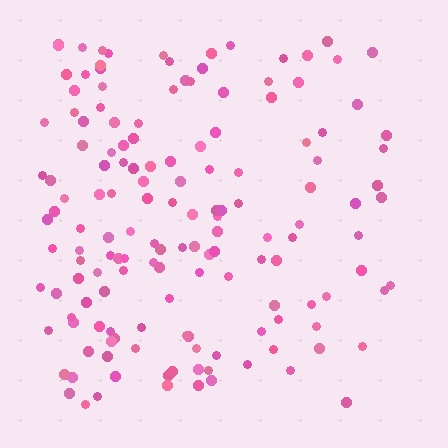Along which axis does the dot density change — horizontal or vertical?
Horizontal.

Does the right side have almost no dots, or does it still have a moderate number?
Still a moderate number, just noticeably fewer than the left.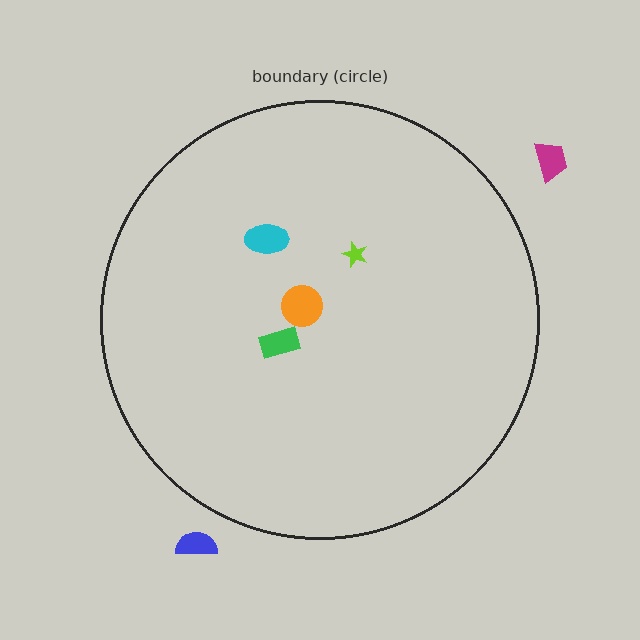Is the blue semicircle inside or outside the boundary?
Outside.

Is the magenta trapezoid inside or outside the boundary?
Outside.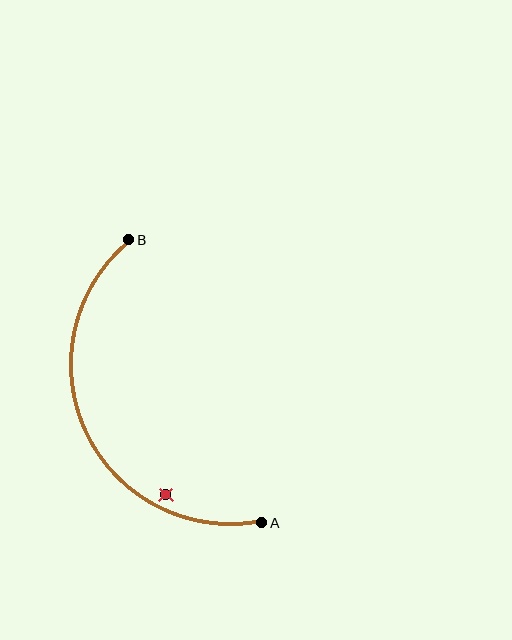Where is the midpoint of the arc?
The arc midpoint is the point on the curve farthest from the straight line joining A and B. It sits to the left of that line.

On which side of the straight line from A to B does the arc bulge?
The arc bulges to the left of the straight line connecting A and B.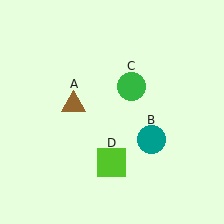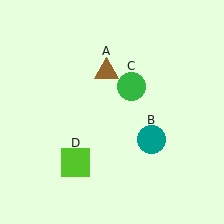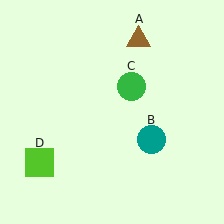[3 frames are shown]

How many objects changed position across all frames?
2 objects changed position: brown triangle (object A), lime square (object D).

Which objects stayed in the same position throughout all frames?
Teal circle (object B) and green circle (object C) remained stationary.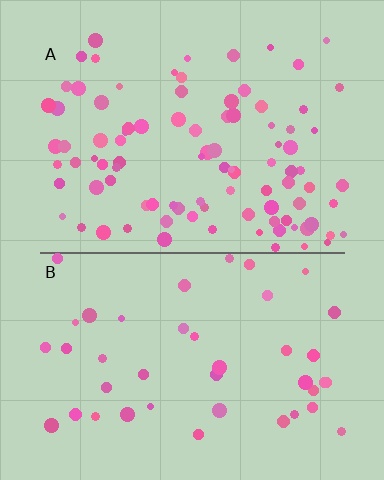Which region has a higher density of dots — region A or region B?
A (the top).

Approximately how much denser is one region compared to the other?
Approximately 2.3× — region A over region B.